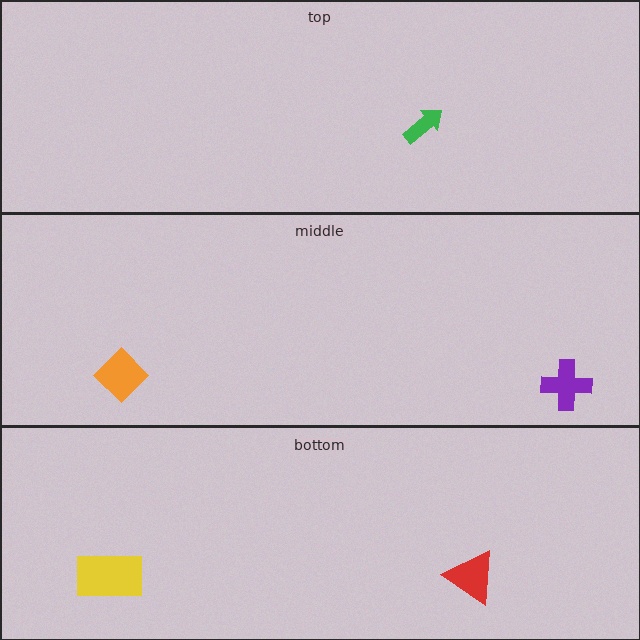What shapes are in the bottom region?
The red triangle, the yellow rectangle.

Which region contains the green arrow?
The top region.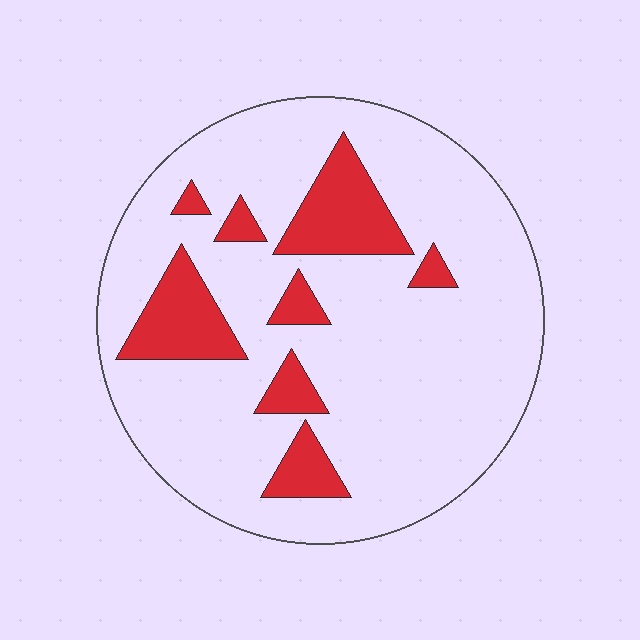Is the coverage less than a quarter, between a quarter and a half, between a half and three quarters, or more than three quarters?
Less than a quarter.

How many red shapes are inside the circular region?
8.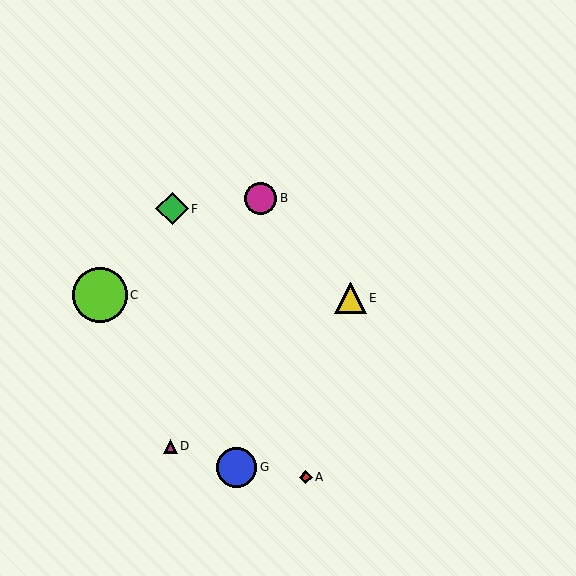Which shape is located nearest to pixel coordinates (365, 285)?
The yellow triangle (labeled E) at (350, 298) is nearest to that location.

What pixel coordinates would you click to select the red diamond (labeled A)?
Click at (306, 477) to select the red diamond A.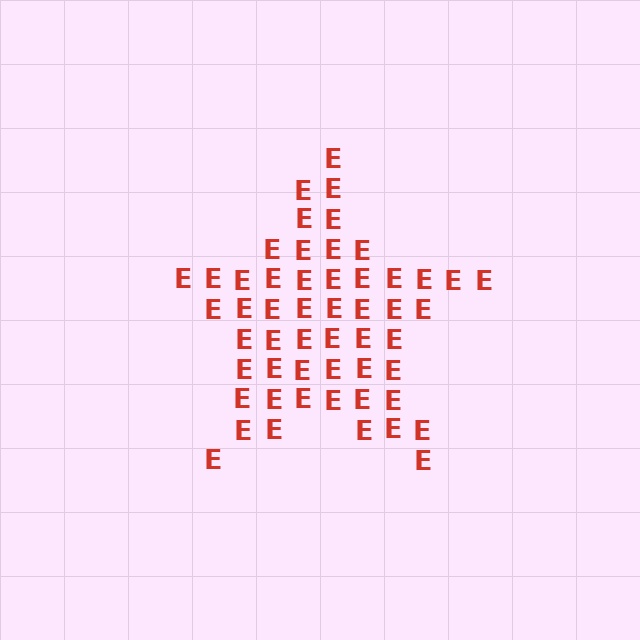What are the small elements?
The small elements are letter E's.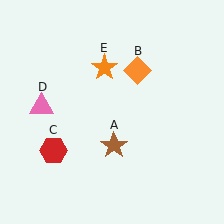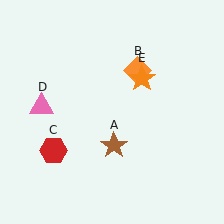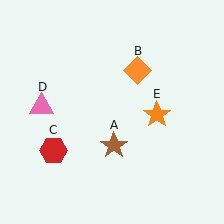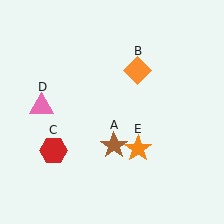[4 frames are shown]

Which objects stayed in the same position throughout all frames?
Brown star (object A) and orange diamond (object B) and red hexagon (object C) and pink triangle (object D) remained stationary.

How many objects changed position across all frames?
1 object changed position: orange star (object E).